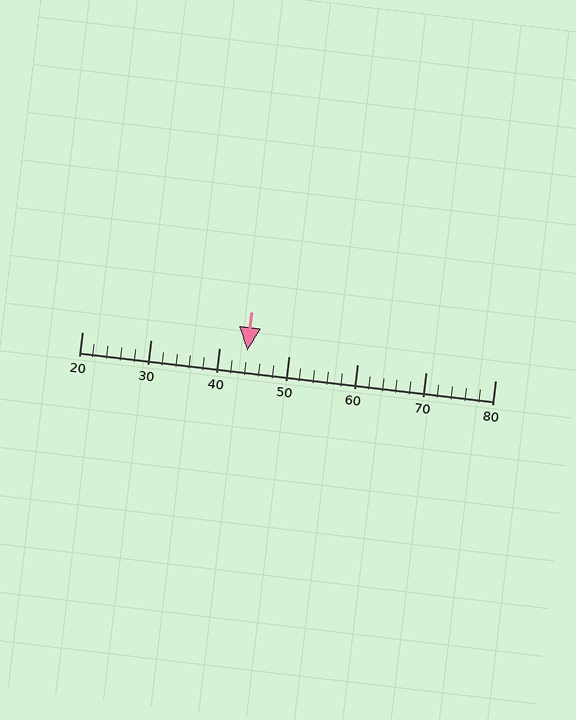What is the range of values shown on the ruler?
The ruler shows values from 20 to 80.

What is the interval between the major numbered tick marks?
The major tick marks are spaced 10 units apart.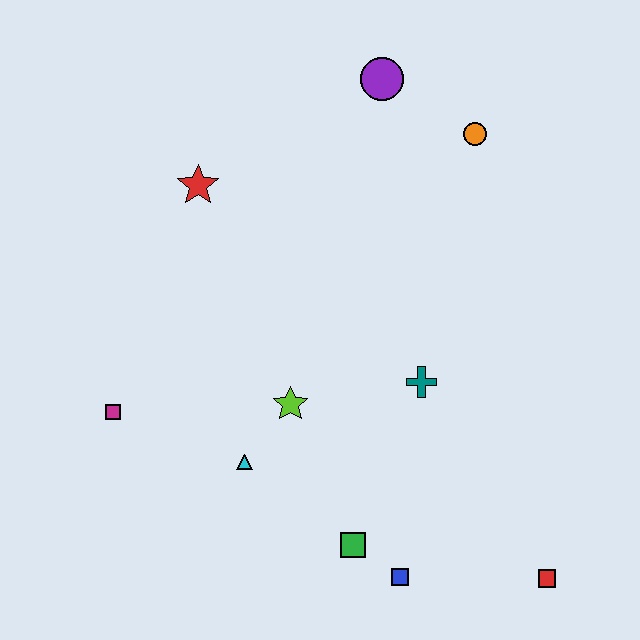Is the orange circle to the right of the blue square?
Yes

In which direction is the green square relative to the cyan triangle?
The green square is to the right of the cyan triangle.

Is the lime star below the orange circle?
Yes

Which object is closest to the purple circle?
The orange circle is closest to the purple circle.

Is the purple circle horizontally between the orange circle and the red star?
Yes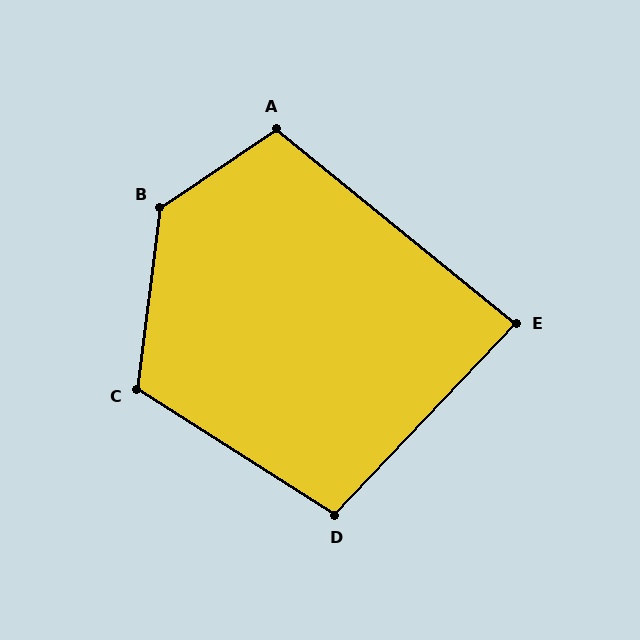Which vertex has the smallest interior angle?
E, at approximately 86 degrees.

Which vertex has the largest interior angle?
B, at approximately 131 degrees.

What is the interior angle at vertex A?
Approximately 107 degrees (obtuse).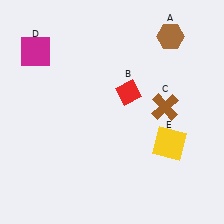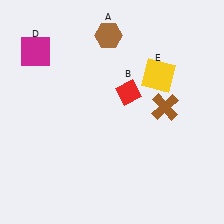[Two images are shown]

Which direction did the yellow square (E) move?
The yellow square (E) moved up.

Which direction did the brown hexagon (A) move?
The brown hexagon (A) moved left.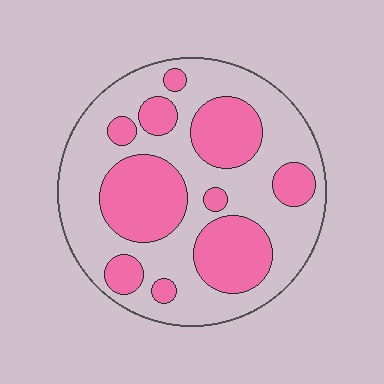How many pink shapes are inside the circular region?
10.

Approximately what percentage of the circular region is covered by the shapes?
Approximately 40%.